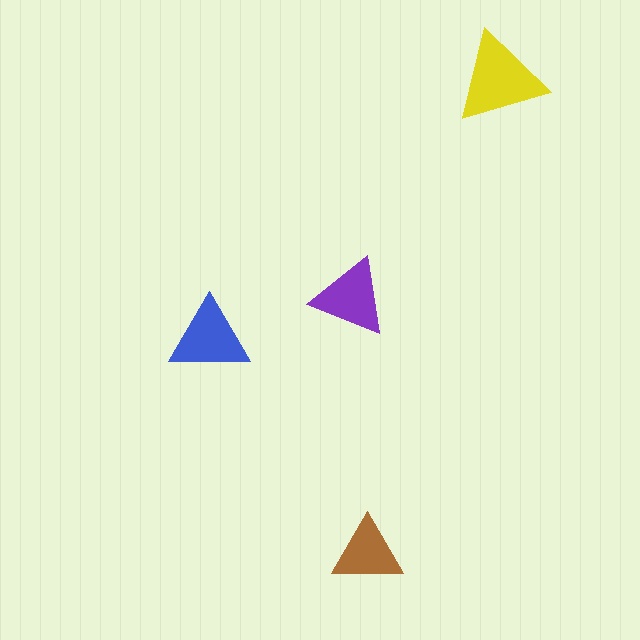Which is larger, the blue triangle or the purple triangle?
The blue one.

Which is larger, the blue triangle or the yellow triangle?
The yellow one.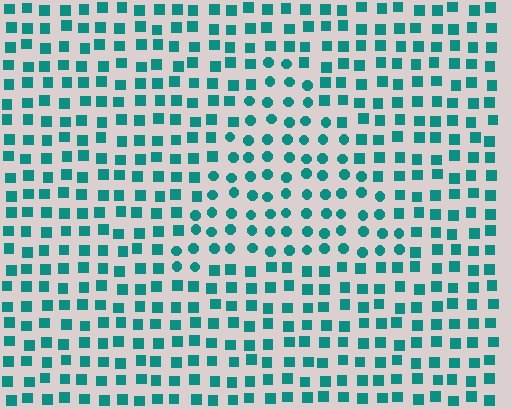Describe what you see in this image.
The image is filled with small teal elements arranged in a uniform grid. A triangle-shaped region contains circles, while the surrounding area contains squares. The boundary is defined purely by the change in element shape.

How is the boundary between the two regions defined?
The boundary is defined by a change in element shape: circles inside vs. squares outside. All elements share the same color and spacing.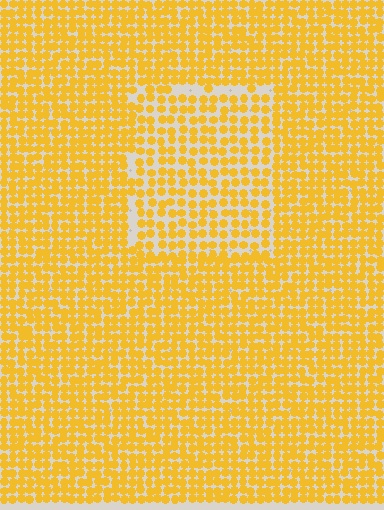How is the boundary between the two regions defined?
The boundary is defined by a change in element density (approximately 1.5x ratio). All elements are the same color, size, and shape.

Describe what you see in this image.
The image contains small yellow elements arranged at two different densities. A rectangle-shaped region is visible where the elements are less densely packed than the surrounding area.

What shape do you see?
I see a rectangle.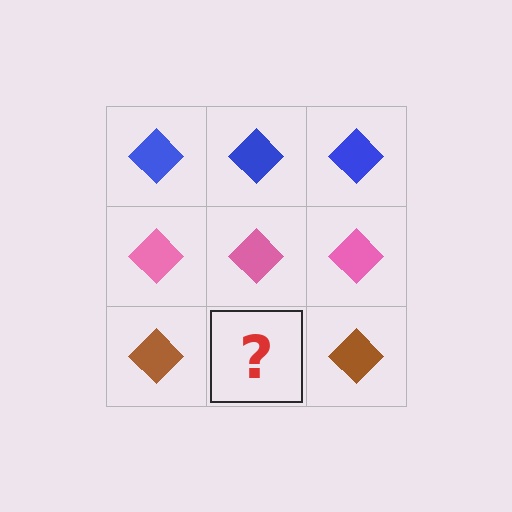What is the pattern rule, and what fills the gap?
The rule is that each row has a consistent color. The gap should be filled with a brown diamond.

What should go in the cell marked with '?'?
The missing cell should contain a brown diamond.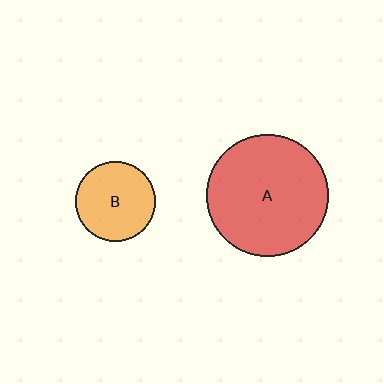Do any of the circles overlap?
No, none of the circles overlap.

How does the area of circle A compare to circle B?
Approximately 2.3 times.